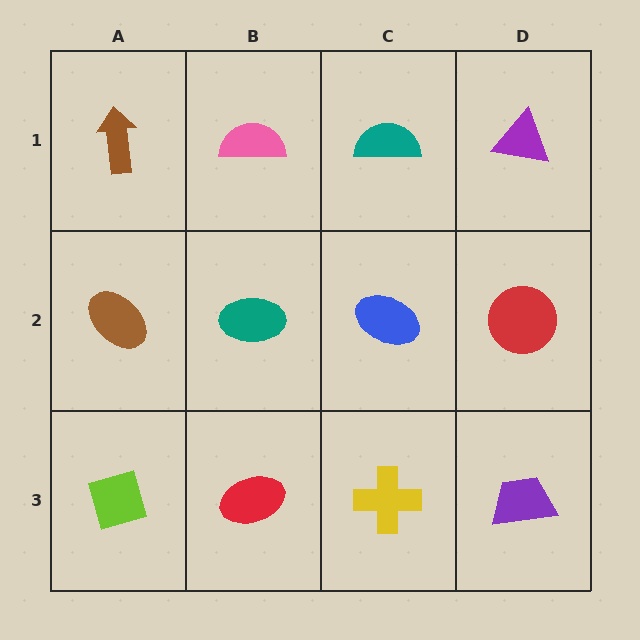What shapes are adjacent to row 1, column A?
A brown ellipse (row 2, column A), a pink semicircle (row 1, column B).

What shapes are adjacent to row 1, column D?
A red circle (row 2, column D), a teal semicircle (row 1, column C).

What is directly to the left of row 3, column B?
A lime diamond.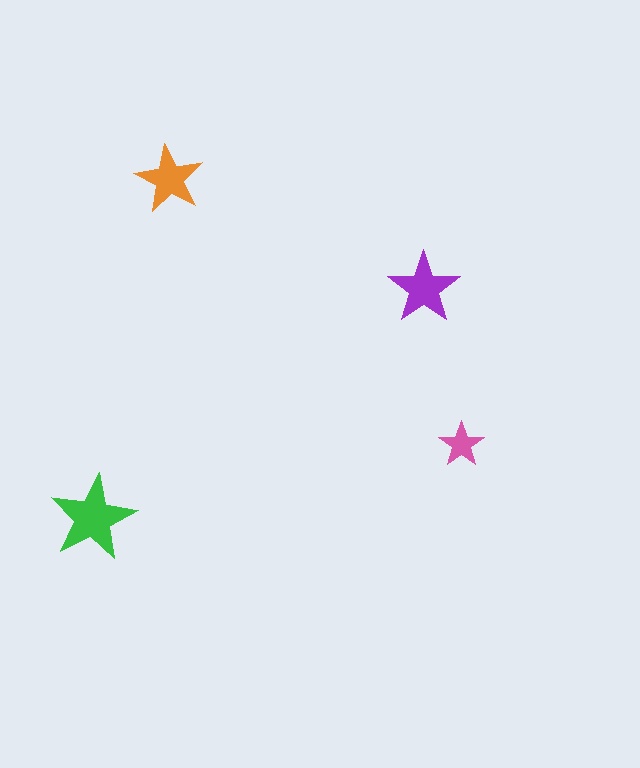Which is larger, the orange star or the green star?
The green one.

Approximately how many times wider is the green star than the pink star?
About 2 times wider.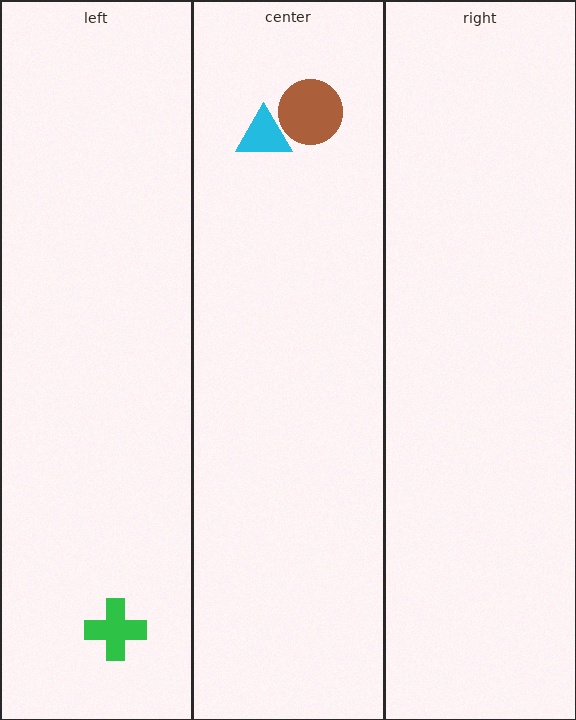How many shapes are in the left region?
1.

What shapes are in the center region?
The cyan triangle, the brown circle.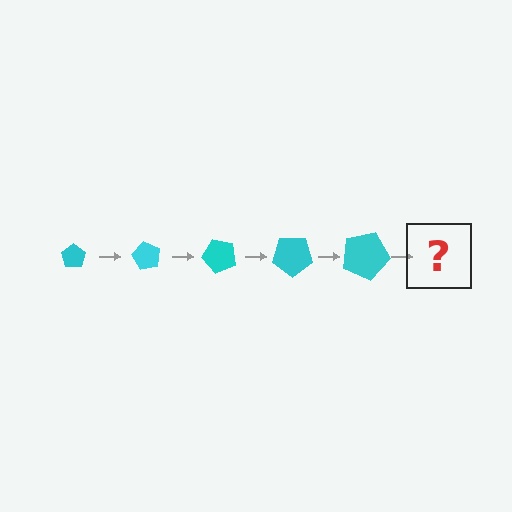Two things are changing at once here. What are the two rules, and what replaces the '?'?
The two rules are that the pentagon grows larger each step and it rotates 60 degrees each step. The '?' should be a pentagon, larger than the previous one and rotated 300 degrees from the start.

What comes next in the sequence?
The next element should be a pentagon, larger than the previous one and rotated 300 degrees from the start.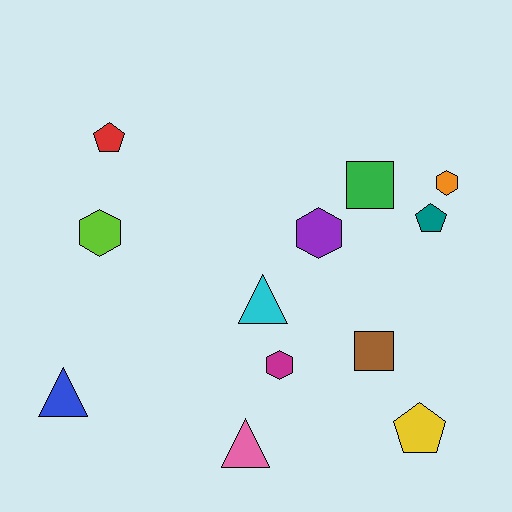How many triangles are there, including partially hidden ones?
There are 3 triangles.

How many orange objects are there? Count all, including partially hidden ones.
There is 1 orange object.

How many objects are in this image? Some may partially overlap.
There are 12 objects.